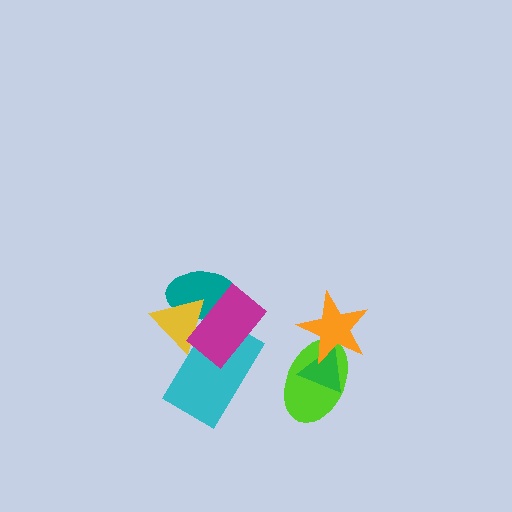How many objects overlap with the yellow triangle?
3 objects overlap with the yellow triangle.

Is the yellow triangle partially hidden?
Yes, it is partially covered by another shape.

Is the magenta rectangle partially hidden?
No, no other shape covers it.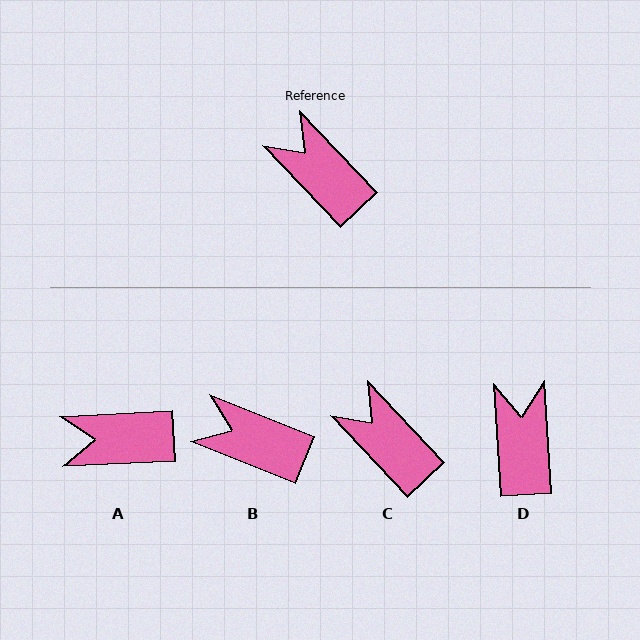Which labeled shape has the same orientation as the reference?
C.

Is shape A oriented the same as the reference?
No, it is off by about 49 degrees.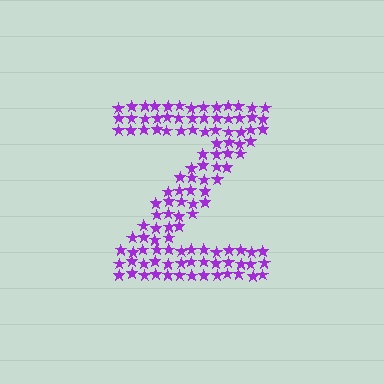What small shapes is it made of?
It is made of small stars.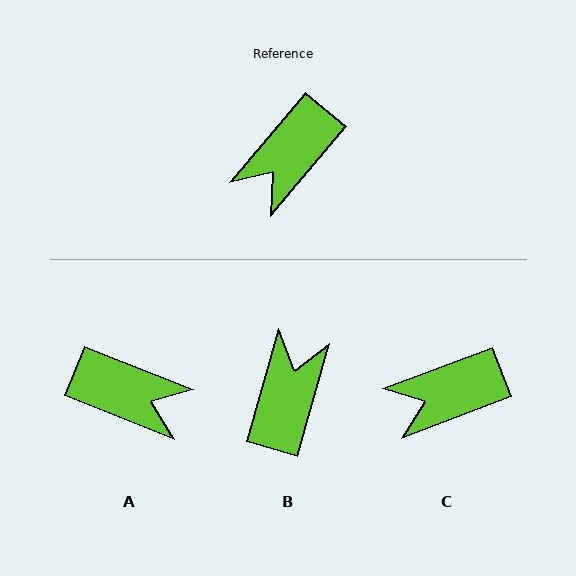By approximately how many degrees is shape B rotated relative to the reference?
Approximately 156 degrees clockwise.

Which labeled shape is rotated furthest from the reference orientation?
B, about 156 degrees away.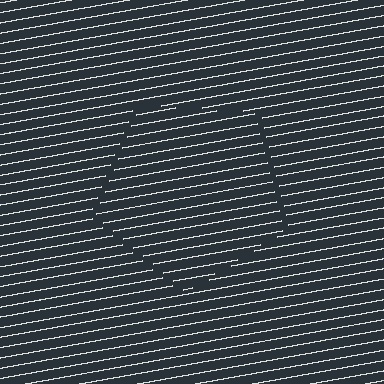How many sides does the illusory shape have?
5 sides — the line-ends trace a pentagon.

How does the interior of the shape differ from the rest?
The interior of the shape contains the same grating, shifted by half a period — the contour is defined by the phase discontinuity where line-ends from the inner and outer gratings abut.